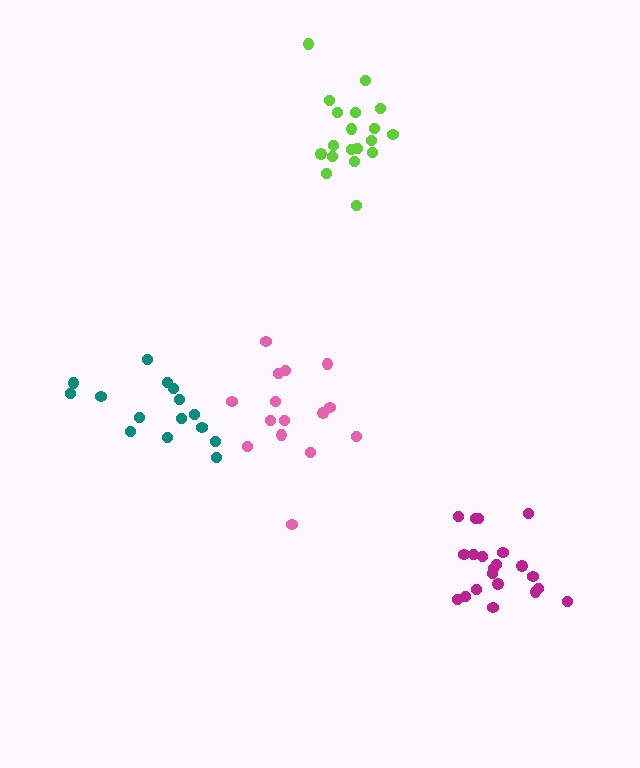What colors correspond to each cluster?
The clusters are colored: teal, pink, magenta, lime.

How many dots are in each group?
Group 1: 15 dots, Group 2: 15 dots, Group 3: 21 dots, Group 4: 19 dots (70 total).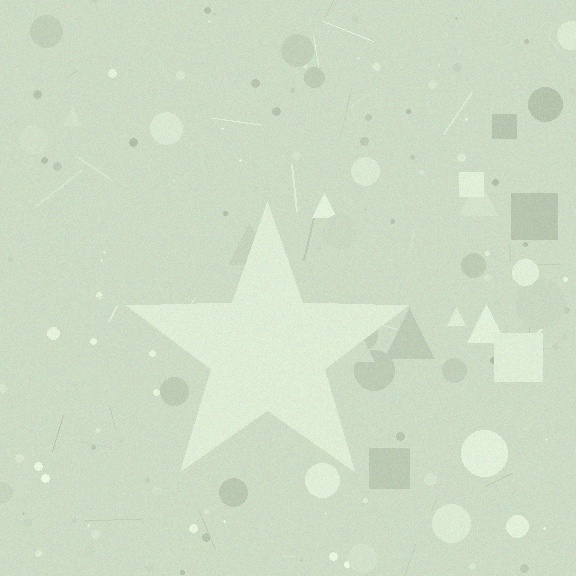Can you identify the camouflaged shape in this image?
The camouflaged shape is a star.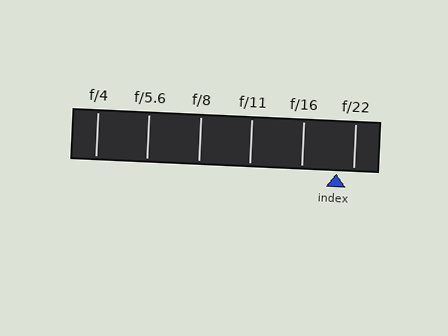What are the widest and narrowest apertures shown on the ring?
The widest aperture shown is f/4 and the narrowest is f/22.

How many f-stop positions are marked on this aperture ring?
There are 6 f-stop positions marked.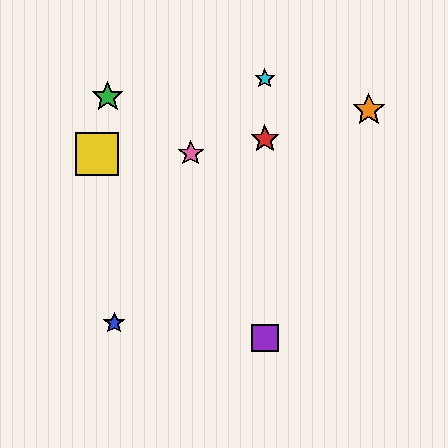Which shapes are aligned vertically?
The red star, the purple square, the cyan star are aligned vertically.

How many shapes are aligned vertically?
3 shapes (the red star, the purple square, the cyan star) are aligned vertically.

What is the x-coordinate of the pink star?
The pink star is at x≈191.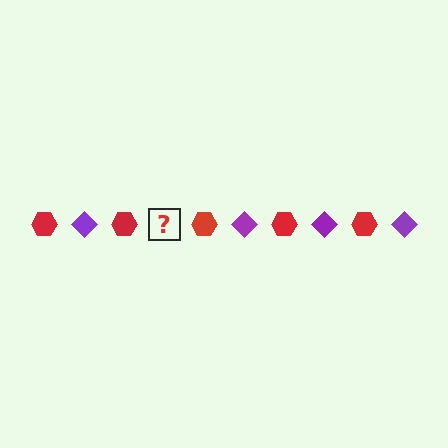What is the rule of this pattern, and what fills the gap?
The rule is that the pattern alternates between red hexagon and purple diamond. The gap should be filled with a purple diamond.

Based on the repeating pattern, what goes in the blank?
The blank should be a purple diamond.